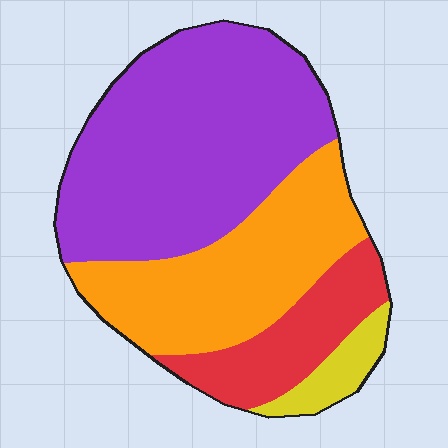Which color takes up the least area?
Yellow, at roughly 5%.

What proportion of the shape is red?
Red covers roughly 15% of the shape.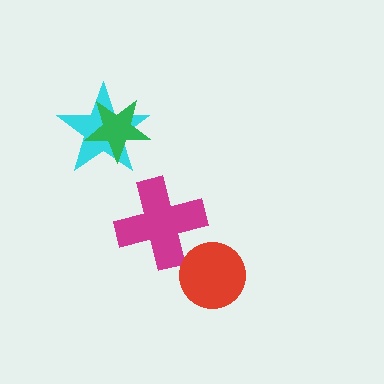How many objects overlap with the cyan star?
1 object overlaps with the cyan star.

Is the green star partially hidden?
No, no other shape covers it.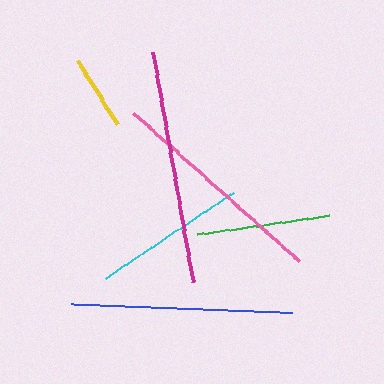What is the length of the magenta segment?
The magenta segment is approximately 233 pixels long.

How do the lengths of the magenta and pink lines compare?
The magenta and pink lines are approximately the same length.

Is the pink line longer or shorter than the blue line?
The pink line is longer than the blue line.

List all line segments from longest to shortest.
From longest to shortest: magenta, pink, blue, cyan, green, yellow.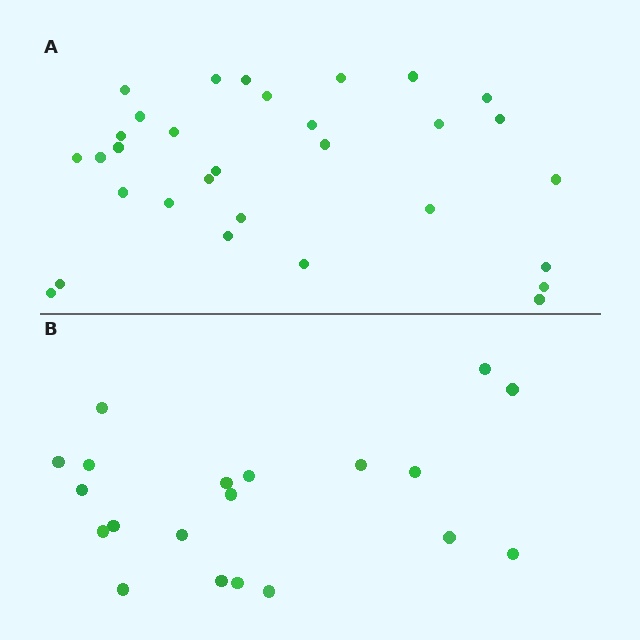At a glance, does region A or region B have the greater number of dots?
Region A (the top region) has more dots.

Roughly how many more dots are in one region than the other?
Region A has roughly 12 or so more dots than region B.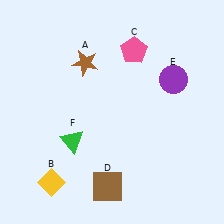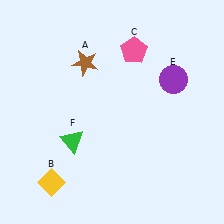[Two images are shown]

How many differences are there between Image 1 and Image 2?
There is 1 difference between the two images.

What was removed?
The brown square (D) was removed in Image 2.